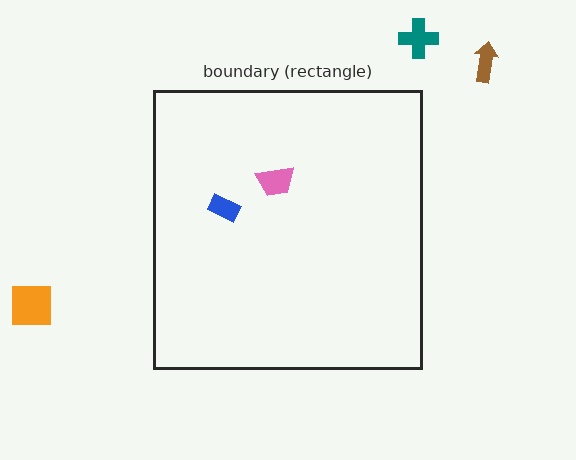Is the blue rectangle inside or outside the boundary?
Inside.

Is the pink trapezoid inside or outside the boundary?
Inside.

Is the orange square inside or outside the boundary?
Outside.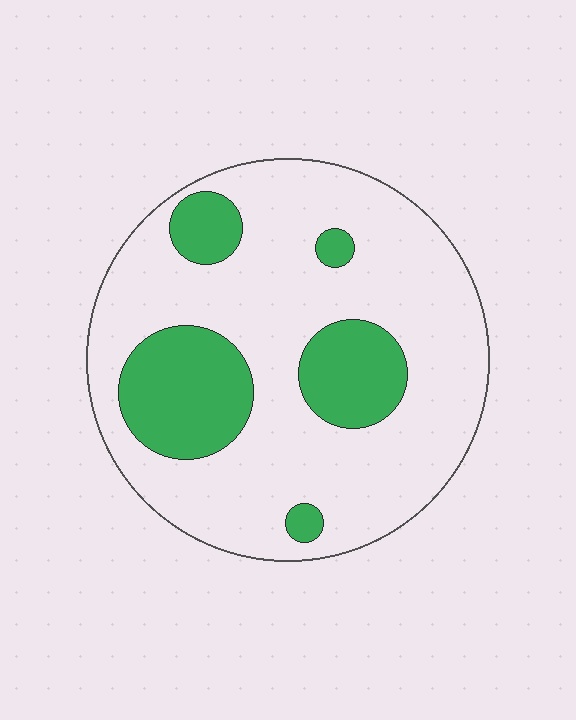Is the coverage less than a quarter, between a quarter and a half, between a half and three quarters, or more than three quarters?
Less than a quarter.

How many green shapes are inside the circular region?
5.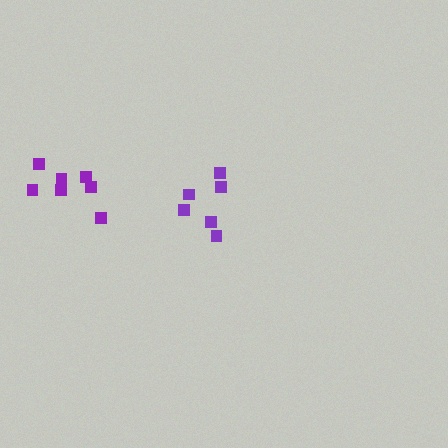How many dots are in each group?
Group 1: 6 dots, Group 2: 7 dots (13 total).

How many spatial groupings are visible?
There are 2 spatial groupings.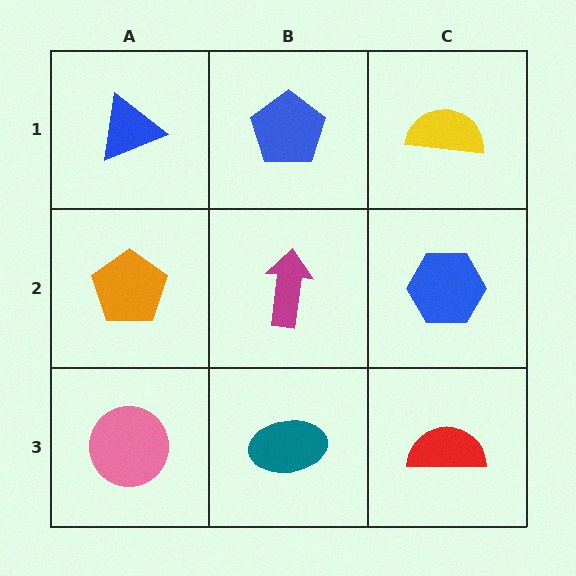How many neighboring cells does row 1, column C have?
2.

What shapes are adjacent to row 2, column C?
A yellow semicircle (row 1, column C), a red semicircle (row 3, column C), a magenta arrow (row 2, column B).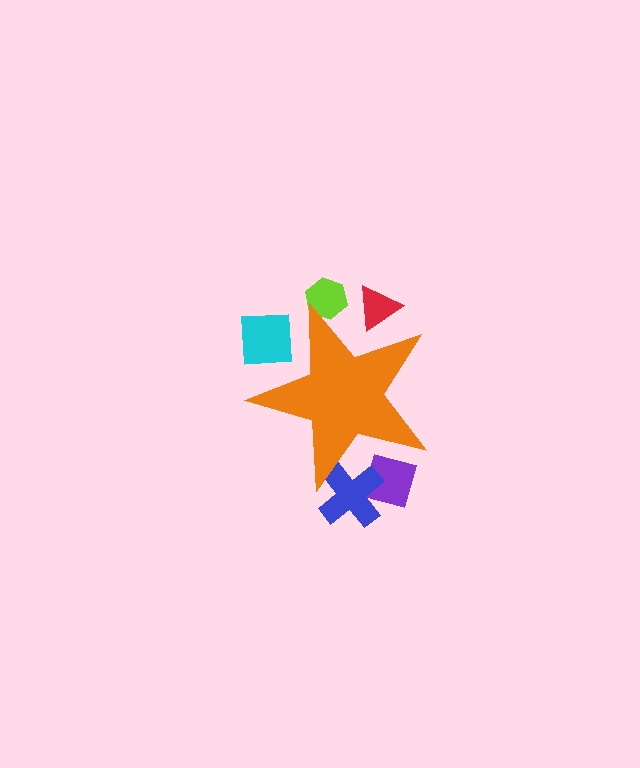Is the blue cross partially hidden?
Yes, the blue cross is partially hidden behind the orange star.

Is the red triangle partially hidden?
Yes, the red triangle is partially hidden behind the orange star.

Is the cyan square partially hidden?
Yes, the cyan square is partially hidden behind the orange star.